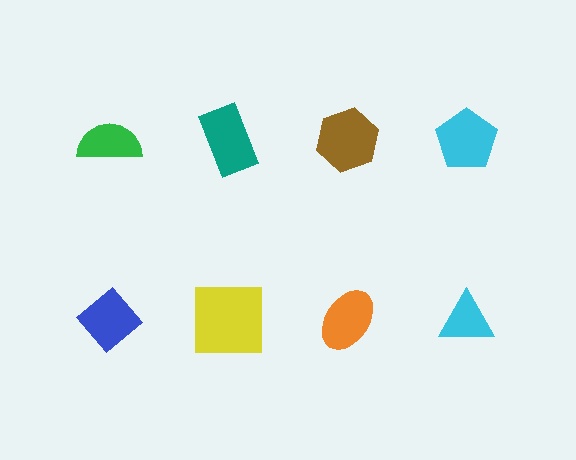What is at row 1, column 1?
A green semicircle.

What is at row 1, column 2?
A teal rectangle.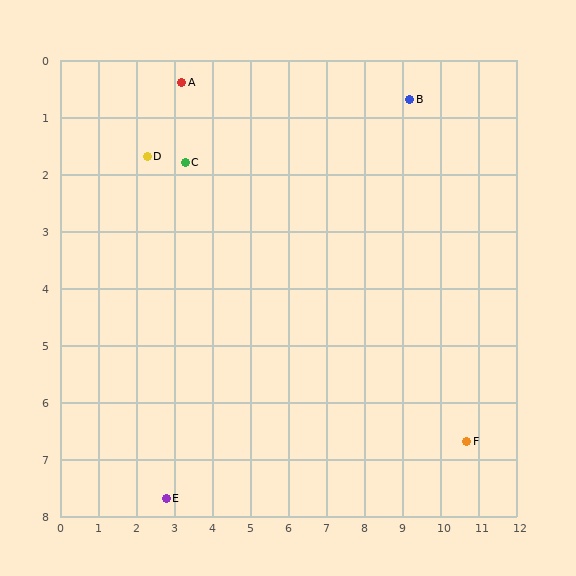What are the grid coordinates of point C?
Point C is at approximately (3.3, 1.8).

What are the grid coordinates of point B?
Point B is at approximately (9.2, 0.7).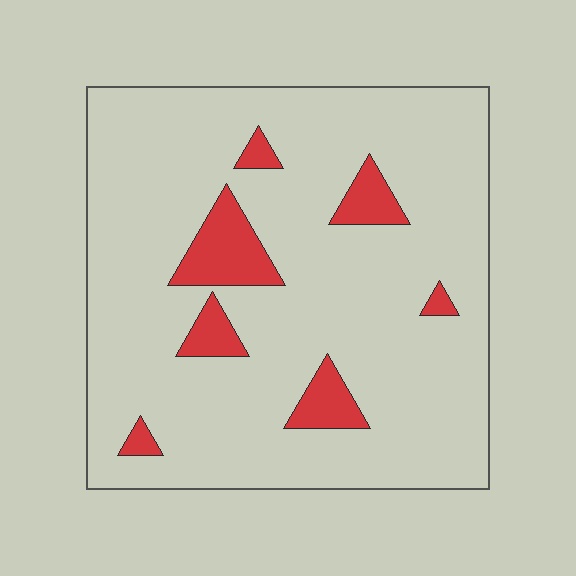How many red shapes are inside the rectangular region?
7.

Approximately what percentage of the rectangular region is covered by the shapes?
Approximately 10%.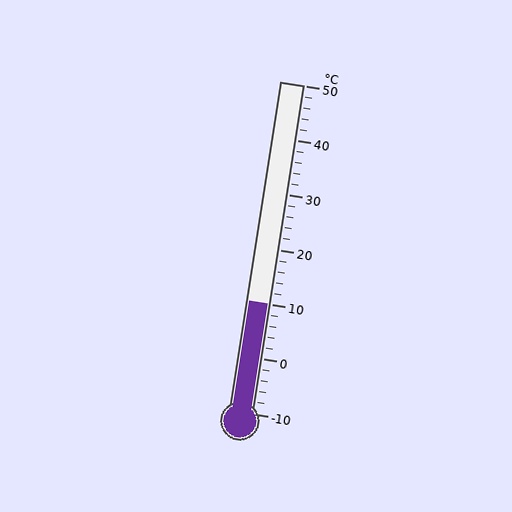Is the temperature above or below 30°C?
The temperature is below 30°C.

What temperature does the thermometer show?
The thermometer shows approximately 10°C.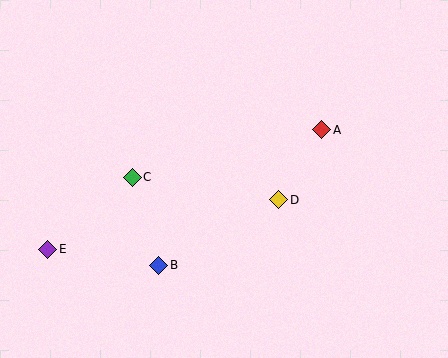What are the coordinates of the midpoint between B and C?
The midpoint between B and C is at (145, 221).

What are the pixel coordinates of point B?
Point B is at (159, 265).